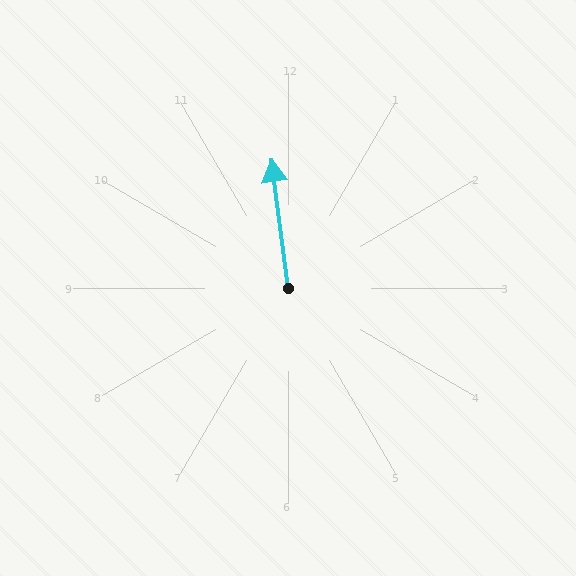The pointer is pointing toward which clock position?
Roughly 12 o'clock.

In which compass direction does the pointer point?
North.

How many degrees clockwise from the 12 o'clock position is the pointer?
Approximately 353 degrees.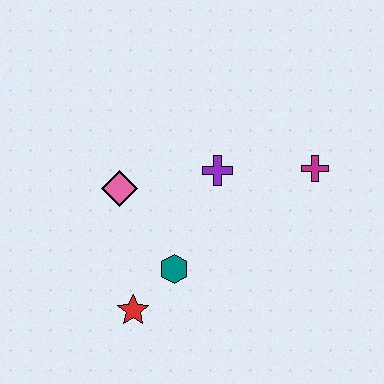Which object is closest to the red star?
The teal hexagon is closest to the red star.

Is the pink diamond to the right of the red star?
No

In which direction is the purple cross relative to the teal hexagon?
The purple cross is above the teal hexagon.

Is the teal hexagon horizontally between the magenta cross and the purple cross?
No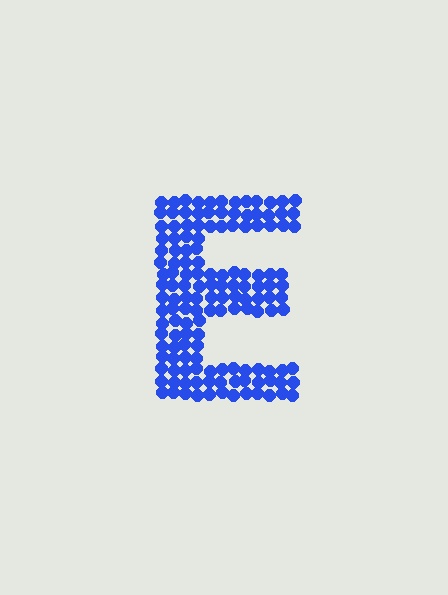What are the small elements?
The small elements are circles.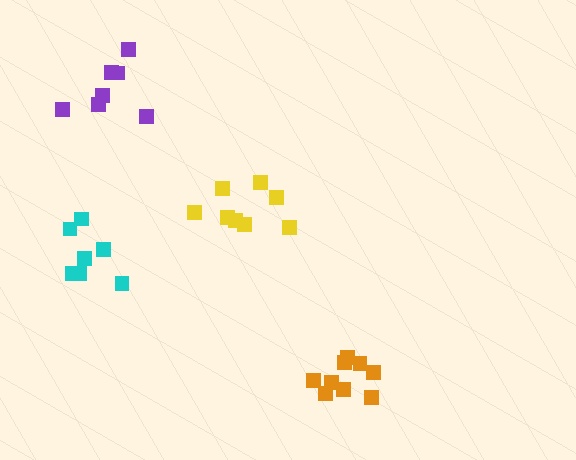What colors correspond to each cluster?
The clusters are colored: yellow, cyan, purple, orange.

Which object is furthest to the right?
The orange cluster is rightmost.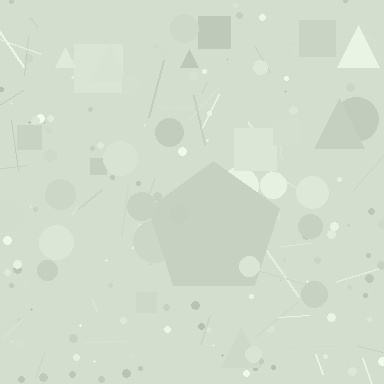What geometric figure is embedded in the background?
A pentagon is embedded in the background.